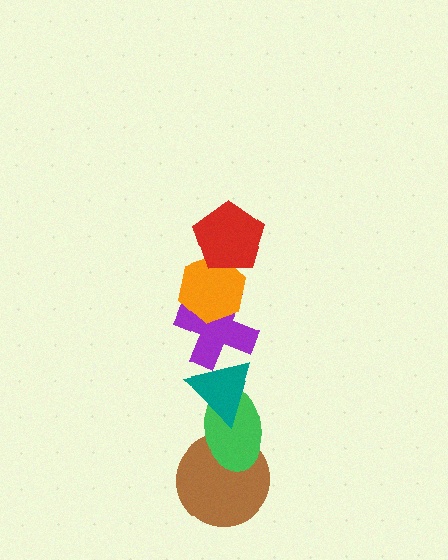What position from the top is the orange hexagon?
The orange hexagon is 2nd from the top.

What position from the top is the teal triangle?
The teal triangle is 4th from the top.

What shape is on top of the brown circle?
The green ellipse is on top of the brown circle.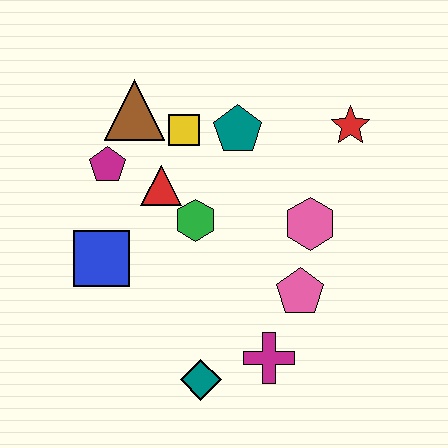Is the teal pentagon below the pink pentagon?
No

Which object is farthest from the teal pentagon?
The teal diamond is farthest from the teal pentagon.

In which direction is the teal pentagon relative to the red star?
The teal pentagon is to the left of the red star.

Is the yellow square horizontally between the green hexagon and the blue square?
Yes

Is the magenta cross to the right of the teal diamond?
Yes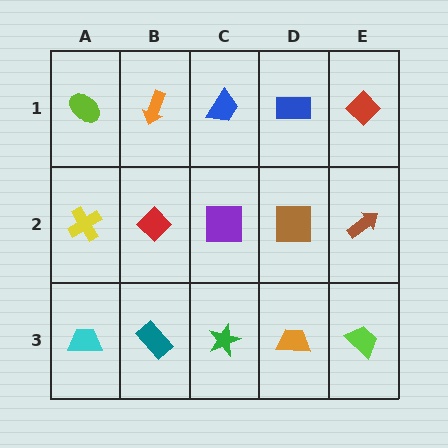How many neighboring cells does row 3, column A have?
2.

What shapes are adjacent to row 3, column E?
A brown arrow (row 2, column E), an orange trapezoid (row 3, column D).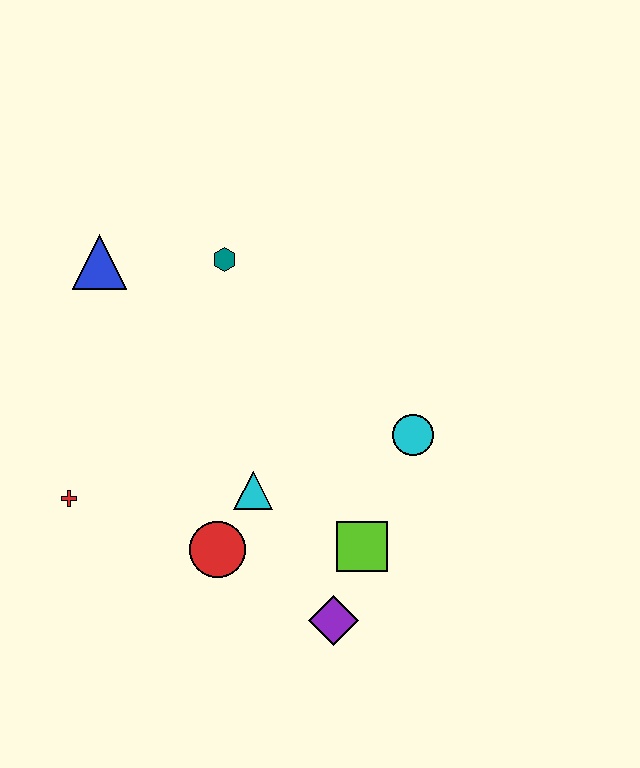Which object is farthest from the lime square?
The blue triangle is farthest from the lime square.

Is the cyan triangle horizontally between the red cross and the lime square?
Yes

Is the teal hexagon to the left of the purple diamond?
Yes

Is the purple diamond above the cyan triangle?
No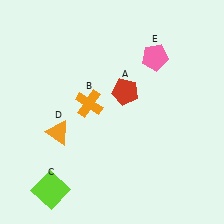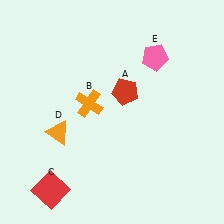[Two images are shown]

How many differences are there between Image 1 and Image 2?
There is 1 difference between the two images.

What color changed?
The square (C) changed from lime in Image 1 to red in Image 2.